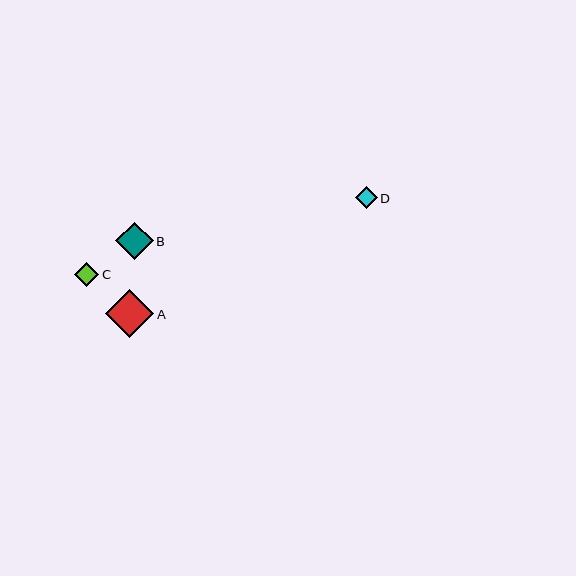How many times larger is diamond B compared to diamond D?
Diamond B is approximately 1.7 times the size of diamond D.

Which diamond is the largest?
Diamond A is the largest with a size of approximately 48 pixels.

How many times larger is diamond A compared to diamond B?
Diamond A is approximately 1.3 times the size of diamond B.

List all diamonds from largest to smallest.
From largest to smallest: A, B, C, D.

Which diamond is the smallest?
Diamond D is the smallest with a size of approximately 22 pixels.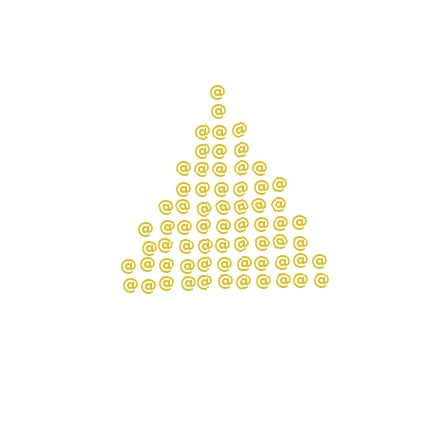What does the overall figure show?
The overall figure shows a triangle.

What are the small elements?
The small elements are at signs.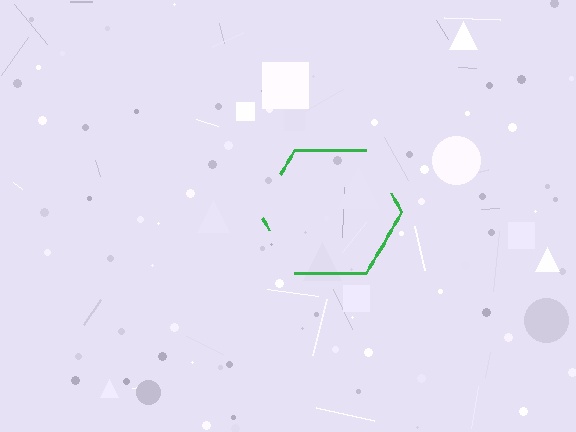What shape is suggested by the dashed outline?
The dashed outline suggests a hexagon.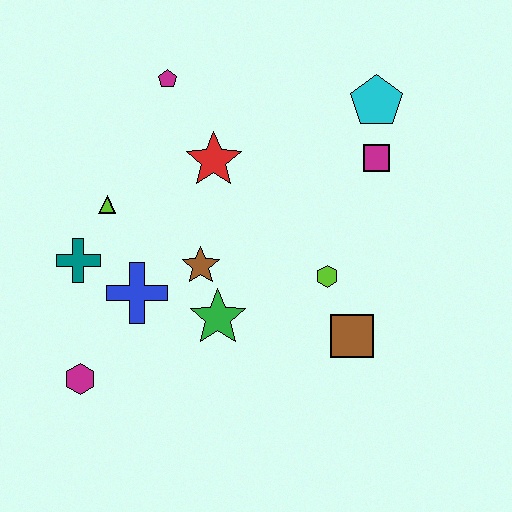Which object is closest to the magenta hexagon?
The blue cross is closest to the magenta hexagon.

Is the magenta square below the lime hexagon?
No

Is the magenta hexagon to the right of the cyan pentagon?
No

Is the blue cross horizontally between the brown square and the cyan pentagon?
No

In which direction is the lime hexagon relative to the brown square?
The lime hexagon is above the brown square.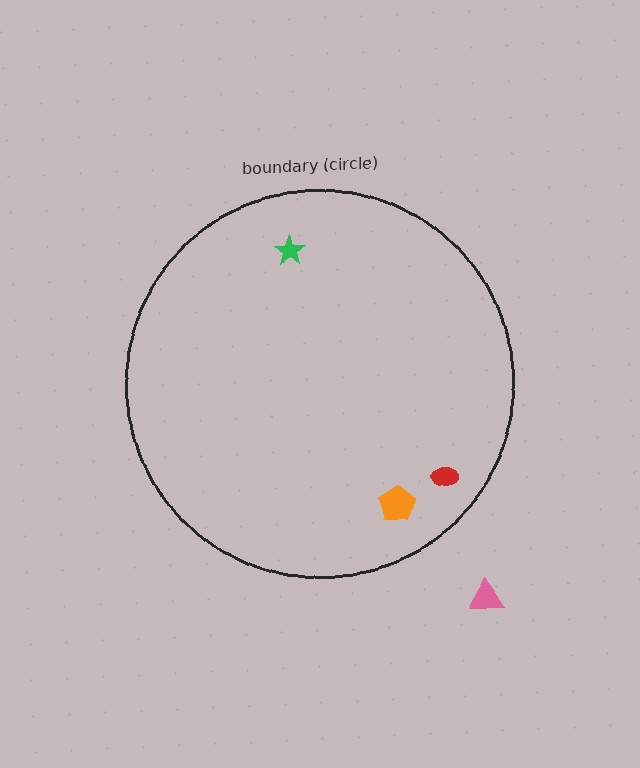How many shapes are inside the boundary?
3 inside, 1 outside.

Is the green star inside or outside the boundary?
Inside.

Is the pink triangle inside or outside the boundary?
Outside.